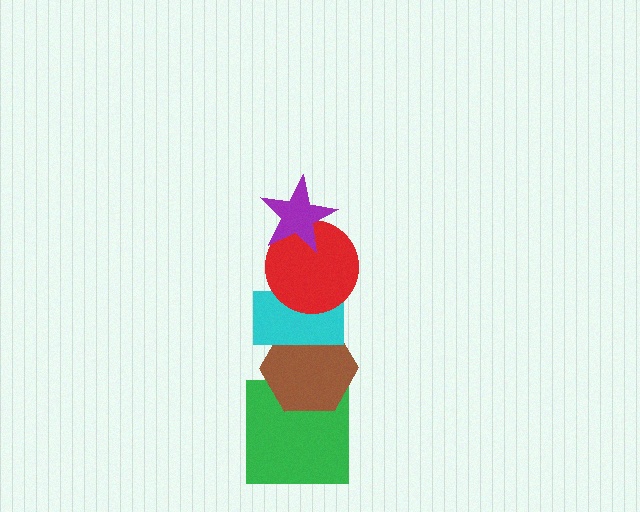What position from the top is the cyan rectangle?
The cyan rectangle is 3rd from the top.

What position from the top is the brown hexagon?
The brown hexagon is 4th from the top.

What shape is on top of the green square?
The brown hexagon is on top of the green square.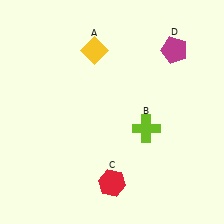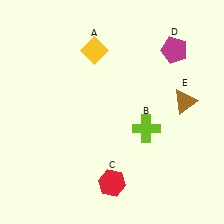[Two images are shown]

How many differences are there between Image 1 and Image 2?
There is 1 difference between the two images.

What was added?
A brown triangle (E) was added in Image 2.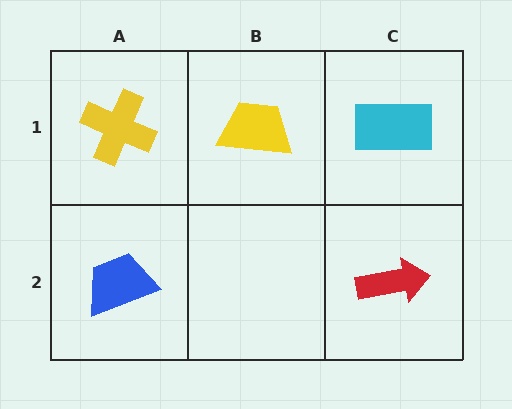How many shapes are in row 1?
3 shapes.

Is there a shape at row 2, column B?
No, that cell is empty.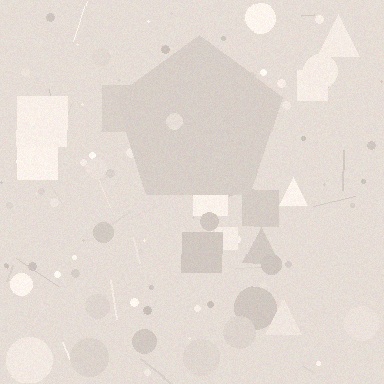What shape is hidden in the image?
A pentagon is hidden in the image.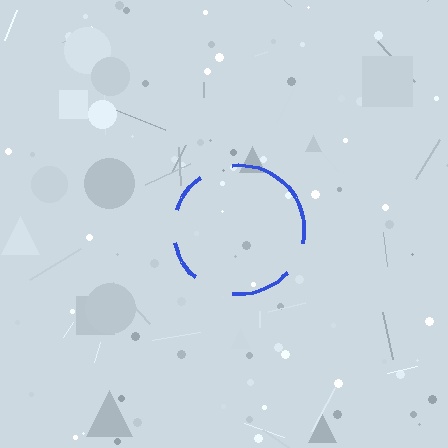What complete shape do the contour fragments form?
The contour fragments form a circle.